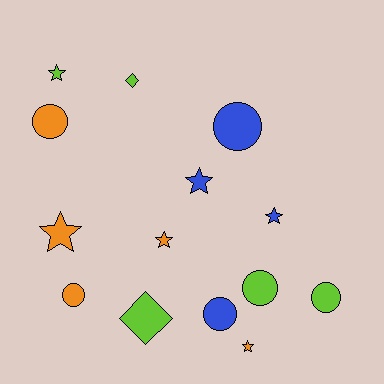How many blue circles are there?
There are 2 blue circles.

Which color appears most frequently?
Orange, with 5 objects.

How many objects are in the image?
There are 14 objects.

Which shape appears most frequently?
Star, with 6 objects.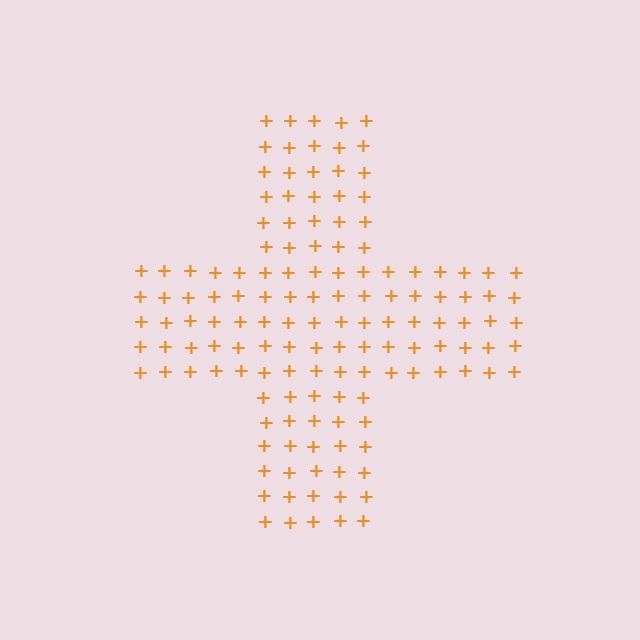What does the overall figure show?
The overall figure shows a cross.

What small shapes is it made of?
It is made of small plus signs.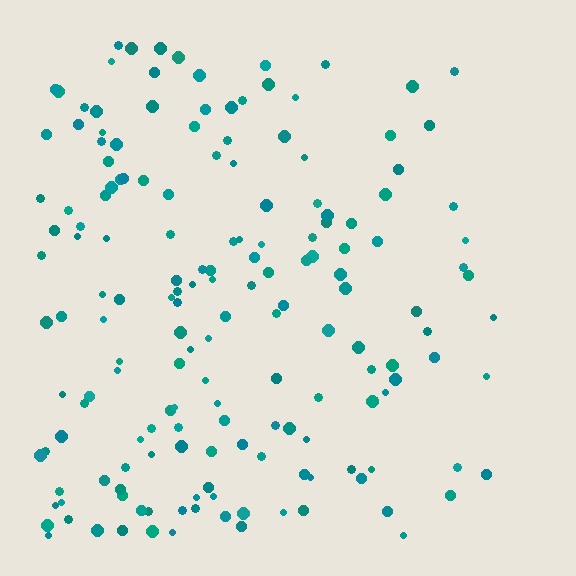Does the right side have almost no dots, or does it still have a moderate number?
Still a moderate number, just noticeably fewer than the left.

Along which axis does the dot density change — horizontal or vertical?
Horizontal.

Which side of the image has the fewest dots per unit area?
The right.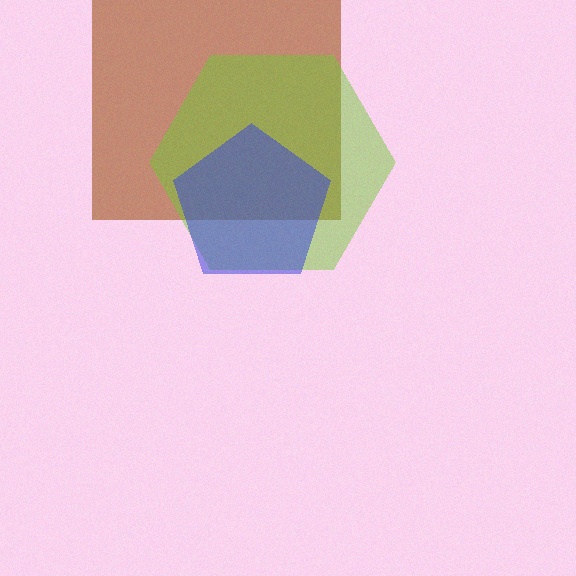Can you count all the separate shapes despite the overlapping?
Yes, there are 3 separate shapes.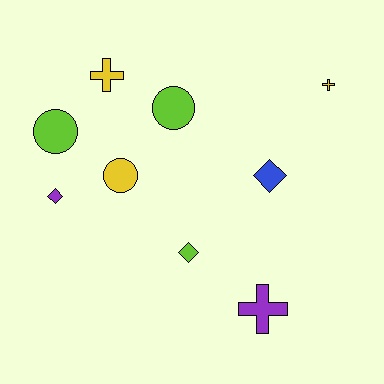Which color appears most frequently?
Yellow, with 3 objects.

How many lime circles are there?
There are 2 lime circles.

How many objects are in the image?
There are 9 objects.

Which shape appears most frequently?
Cross, with 3 objects.